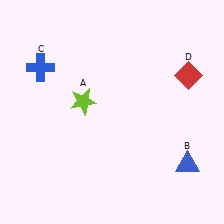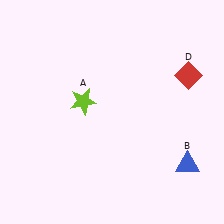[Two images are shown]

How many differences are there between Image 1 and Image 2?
There is 1 difference between the two images.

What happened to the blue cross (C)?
The blue cross (C) was removed in Image 2. It was in the top-left area of Image 1.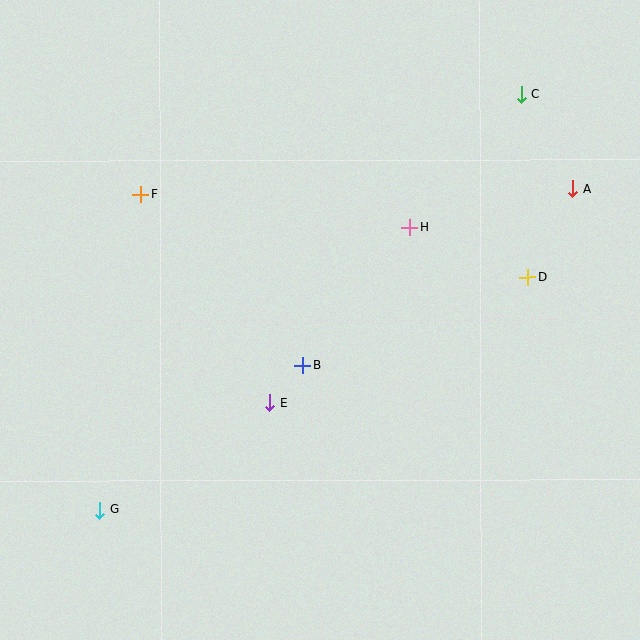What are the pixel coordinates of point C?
Point C is at (522, 94).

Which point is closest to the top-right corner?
Point C is closest to the top-right corner.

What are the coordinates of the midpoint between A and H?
The midpoint between A and H is at (491, 208).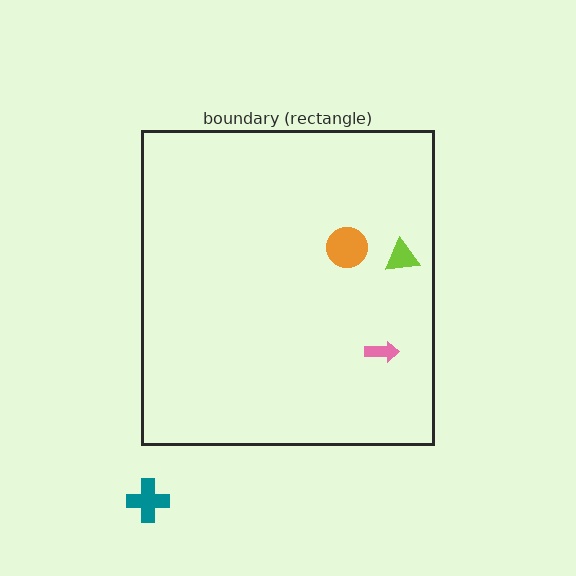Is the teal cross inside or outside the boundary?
Outside.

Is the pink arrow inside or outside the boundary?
Inside.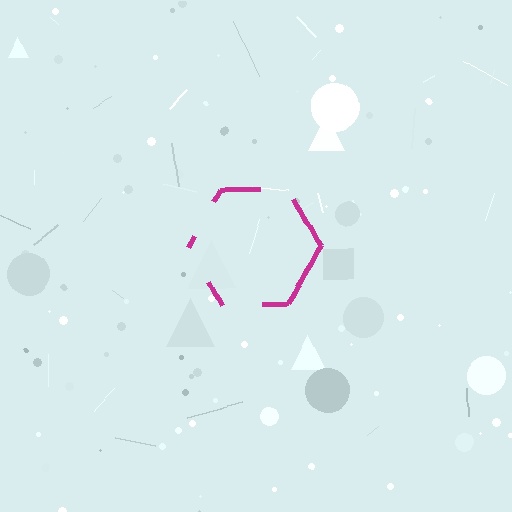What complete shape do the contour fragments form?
The contour fragments form a hexagon.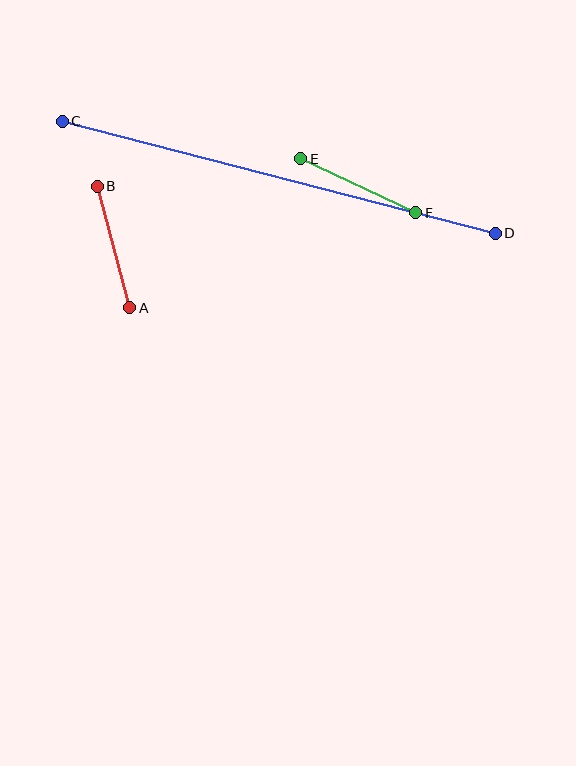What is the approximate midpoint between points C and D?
The midpoint is at approximately (279, 177) pixels.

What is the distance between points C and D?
The distance is approximately 447 pixels.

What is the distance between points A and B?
The distance is approximately 126 pixels.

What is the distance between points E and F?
The distance is approximately 127 pixels.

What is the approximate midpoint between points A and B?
The midpoint is at approximately (113, 247) pixels.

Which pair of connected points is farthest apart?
Points C and D are farthest apart.